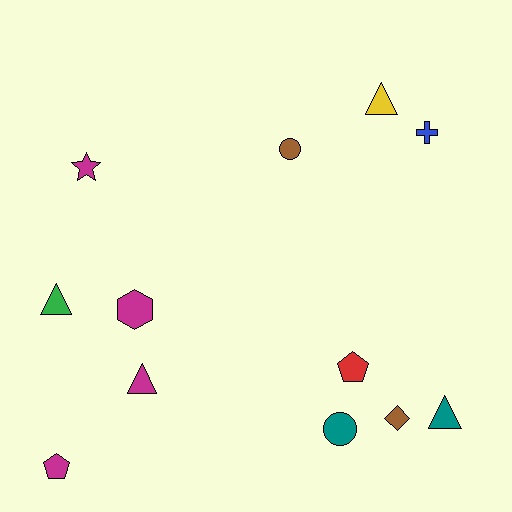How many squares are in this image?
There are no squares.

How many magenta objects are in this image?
There are 4 magenta objects.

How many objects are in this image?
There are 12 objects.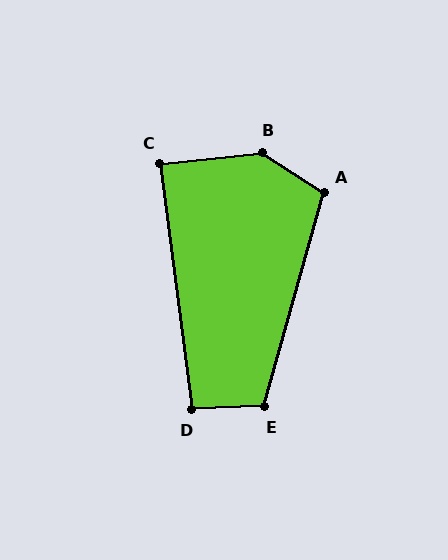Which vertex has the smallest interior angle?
C, at approximately 89 degrees.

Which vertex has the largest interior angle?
B, at approximately 141 degrees.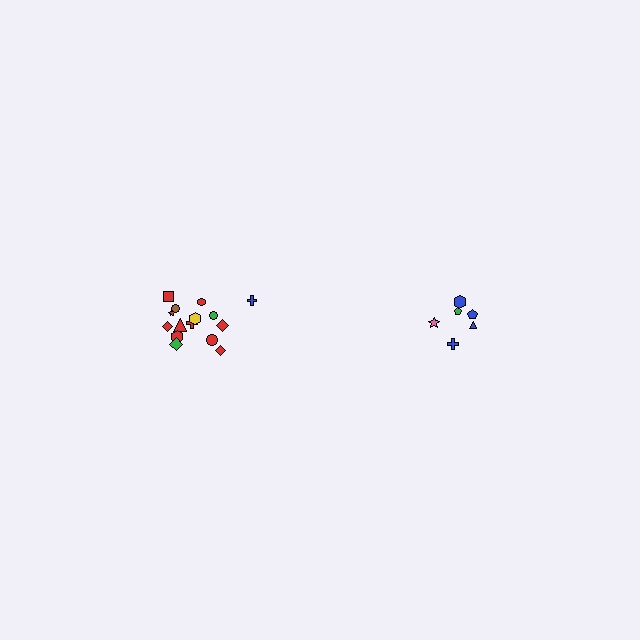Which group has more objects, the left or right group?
The left group.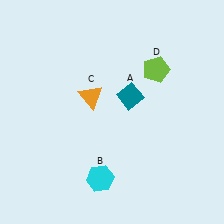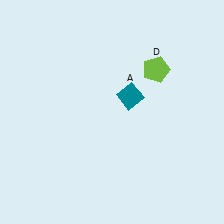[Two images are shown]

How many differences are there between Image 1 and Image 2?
There are 2 differences between the two images.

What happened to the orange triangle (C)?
The orange triangle (C) was removed in Image 2. It was in the top-left area of Image 1.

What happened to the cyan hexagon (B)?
The cyan hexagon (B) was removed in Image 2. It was in the bottom-left area of Image 1.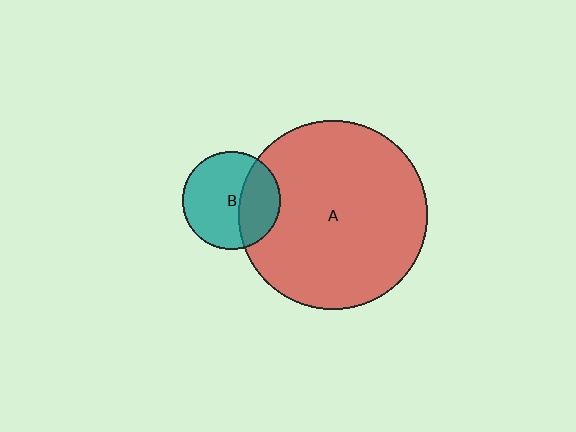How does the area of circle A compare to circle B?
Approximately 3.7 times.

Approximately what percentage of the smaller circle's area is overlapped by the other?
Approximately 35%.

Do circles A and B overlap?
Yes.